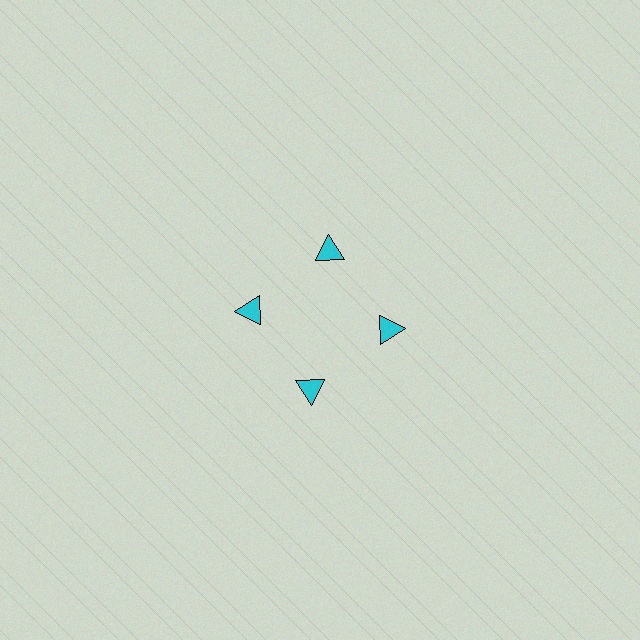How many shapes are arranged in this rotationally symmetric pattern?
There are 4 shapes, arranged in 4 groups of 1.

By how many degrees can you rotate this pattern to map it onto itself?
The pattern maps onto itself every 90 degrees of rotation.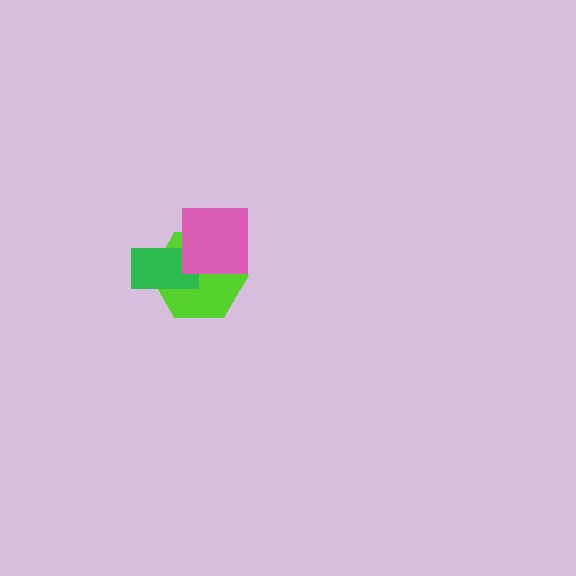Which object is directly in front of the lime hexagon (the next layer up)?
The green rectangle is directly in front of the lime hexagon.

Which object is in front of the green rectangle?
The pink square is in front of the green rectangle.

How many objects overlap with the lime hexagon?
2 objects overlap with the lime hexagon.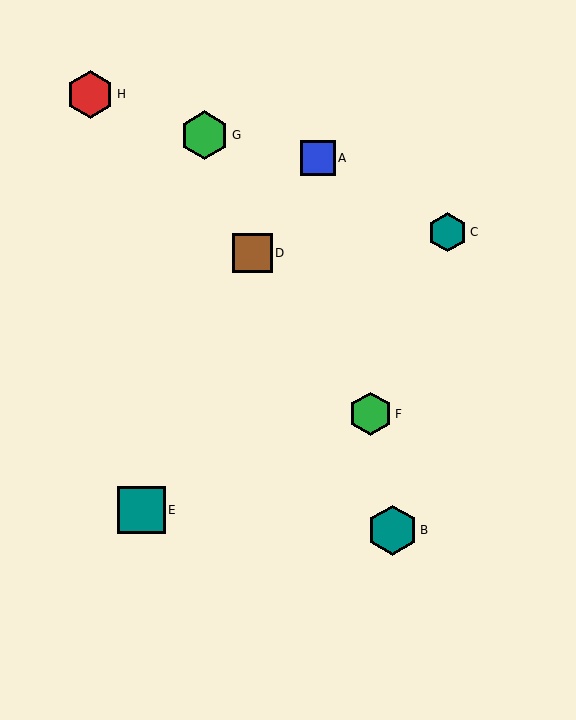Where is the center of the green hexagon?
The center of the green hexagon is at (204, 135).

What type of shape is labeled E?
Shape E is a teal square.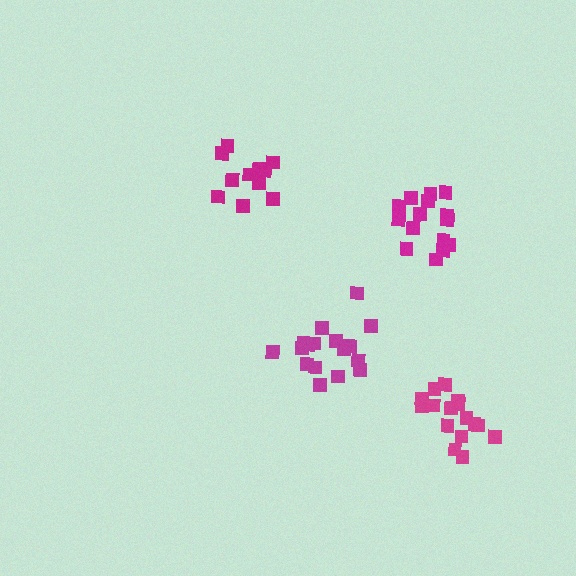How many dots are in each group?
Group 1: 15 dots, Group 2: 16 dots, Group 3: 12 dots, Group 4: 17 dots (60 total).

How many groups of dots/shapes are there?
There are 4 groups.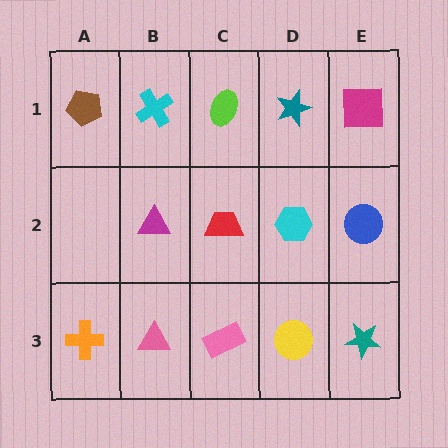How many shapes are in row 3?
5 shapes.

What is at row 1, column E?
A magenta square.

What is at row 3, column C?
A pink rectangle.